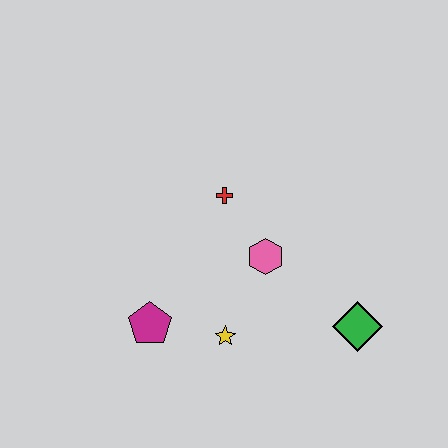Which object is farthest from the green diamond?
The magenta pentagon is farthest from the green diamond.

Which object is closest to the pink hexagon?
The red cross is closest to the pink hexagon.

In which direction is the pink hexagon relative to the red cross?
The pink hexagon is below the red cross.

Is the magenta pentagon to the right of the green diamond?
No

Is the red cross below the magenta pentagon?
No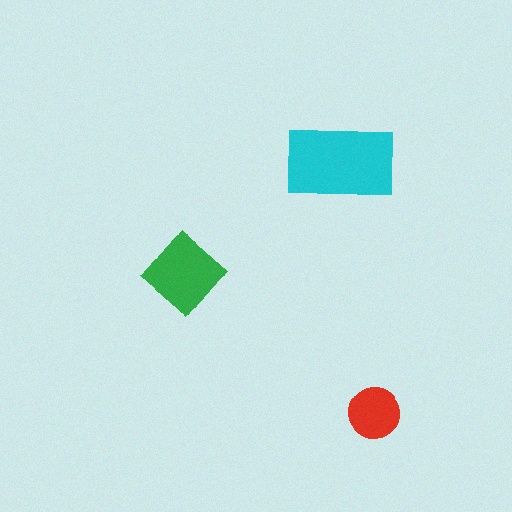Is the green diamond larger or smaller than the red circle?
Larger.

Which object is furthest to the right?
The red circle is rightmost.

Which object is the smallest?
The red circle.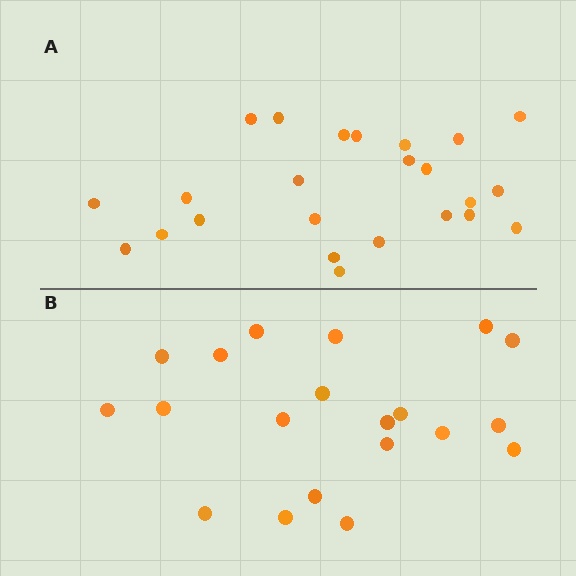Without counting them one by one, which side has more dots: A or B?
Region A (the top region) has more dots.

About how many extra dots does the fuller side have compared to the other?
Region A has about 4 more dots than region B.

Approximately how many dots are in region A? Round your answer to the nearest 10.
About 20 dots. (The exact count is 24, which rounds to 20.)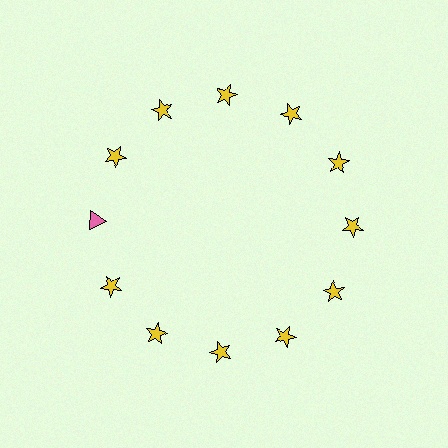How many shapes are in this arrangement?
There are 12 shapes arranged in a ring pattern.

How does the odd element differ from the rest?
It differs in both color (pink instead of yellow) and shape (triangle instead of star).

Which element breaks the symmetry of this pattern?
The pink triangle at roughly the 9 o'clock position breaks the symmetry. All other shapes are yellow stars.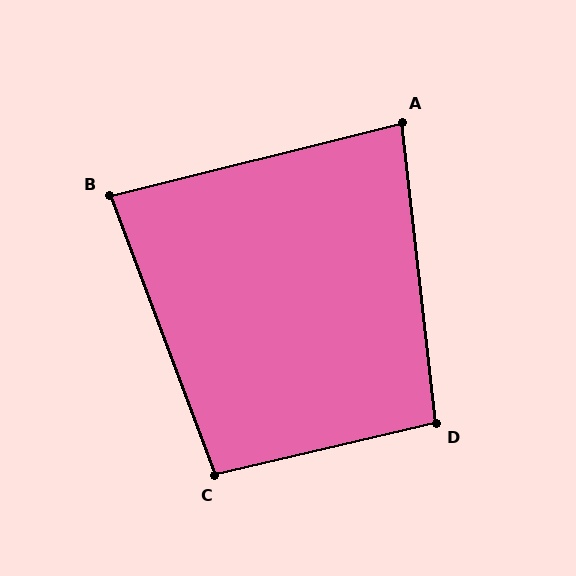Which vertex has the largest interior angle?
C, at approximately 97 degrees.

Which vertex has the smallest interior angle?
A, at approximately 83 degrees.